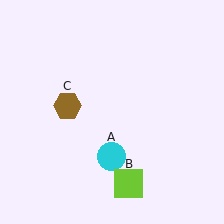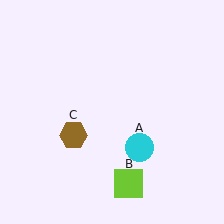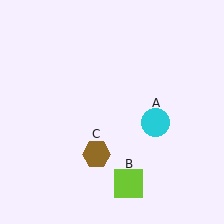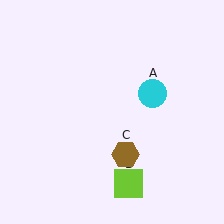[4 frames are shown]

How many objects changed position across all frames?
2 objects changed position: cyan circle (object A), brown hexagon (object C).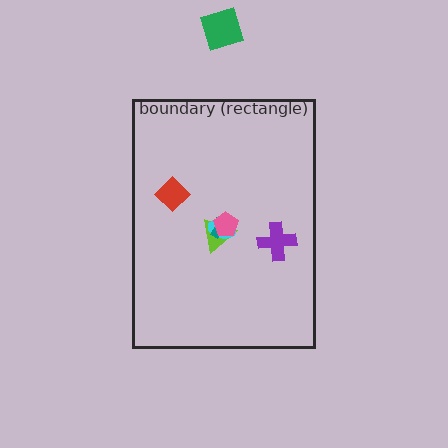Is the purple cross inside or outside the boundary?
Inside.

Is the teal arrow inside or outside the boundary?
Inside.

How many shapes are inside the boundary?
6 inside, 1 outside.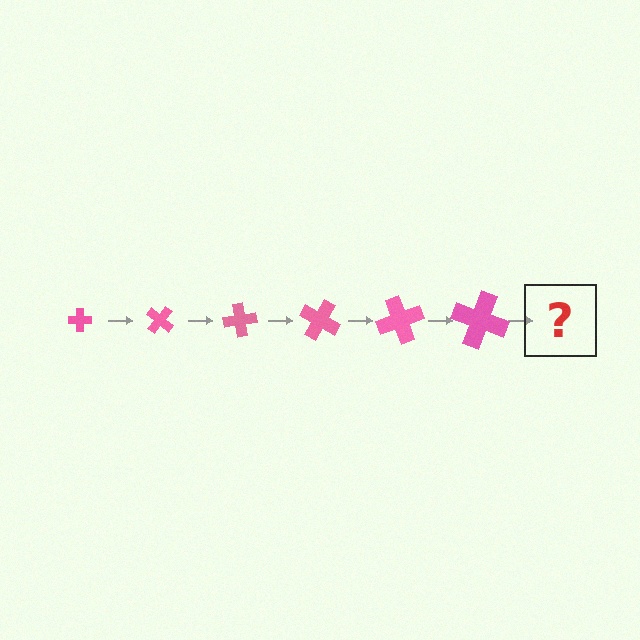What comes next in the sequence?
The next element should be a cross, larger than the previous one and rotated 240 degrees from the start.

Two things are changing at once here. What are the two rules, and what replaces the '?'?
The two rules are that the cross grows larger each step and it rotates 40 degrees each step. The '?' should be a cross, larger than the previous one and rotated 240 degrees from the start.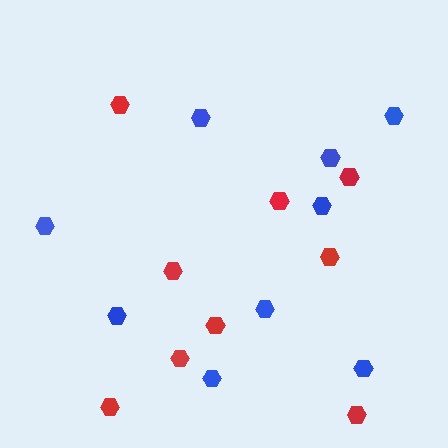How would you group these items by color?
There are 2 groups: one group of red hexagons (9) and one group of blue hexagons (9).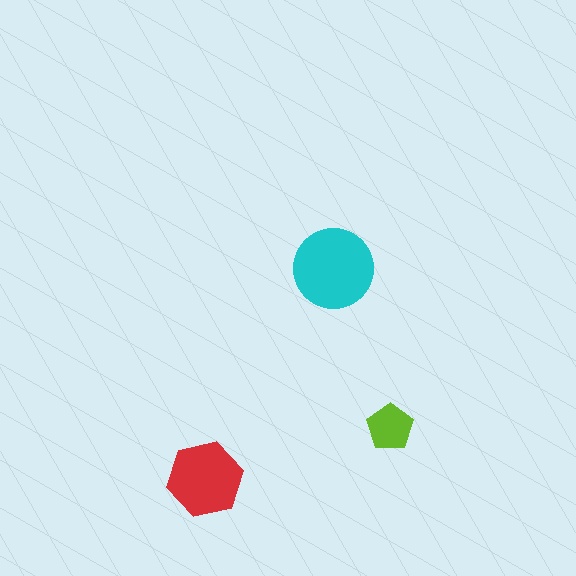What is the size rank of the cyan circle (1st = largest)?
1st.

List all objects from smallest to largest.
The lime pentagon, the red hexagon, the cyan circle.